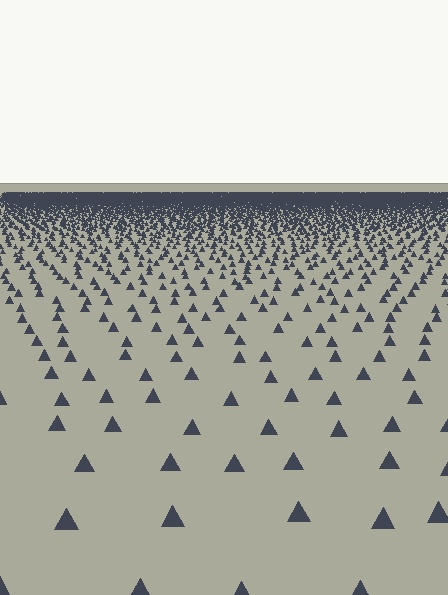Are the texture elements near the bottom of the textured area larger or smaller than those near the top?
Larger. Near the bottom, elements are closer to the viewer and appear at a bigger on-screen size.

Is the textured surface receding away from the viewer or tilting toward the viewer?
The surface is receding away from the viewer. Texture elements get smaller and denser toward the top.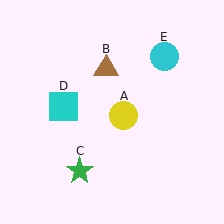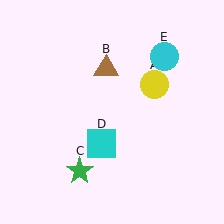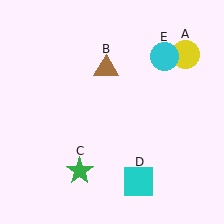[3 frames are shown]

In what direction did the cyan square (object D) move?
The cyan square (object D) moved down and to the right.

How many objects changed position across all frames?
2 objects changed position: yellow circle (object A), cyan square (object D).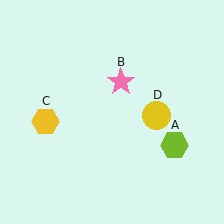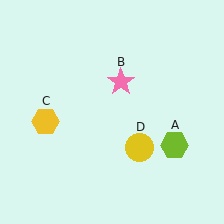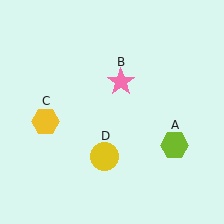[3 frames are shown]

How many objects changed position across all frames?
1 object changed position: yellow circle (object D).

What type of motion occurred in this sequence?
The yellow circle (object D) rotated clockwise around the center of the scene.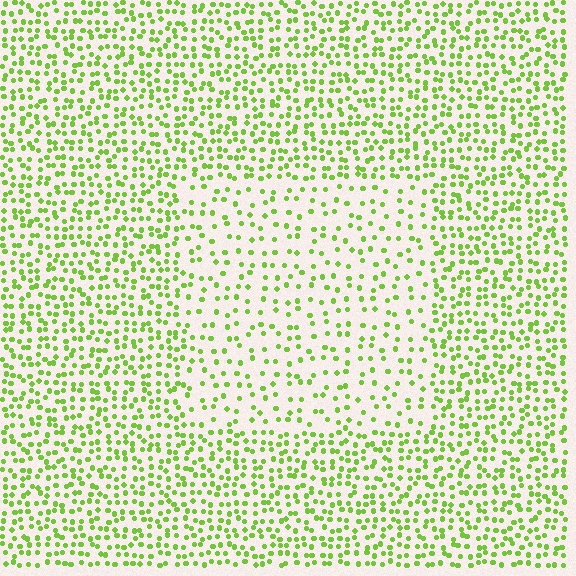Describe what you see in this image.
The image contains small lime elements arranged at two different densities. A rectangle-shaped region is visible where the elements are less densely packed than the surrounding area.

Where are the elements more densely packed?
The elements are more densely packed outside the rectangle boundary.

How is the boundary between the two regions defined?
The boundary is defined by a change in element density (approximately 2.0x ratio). All elements are the same color, size, and shape.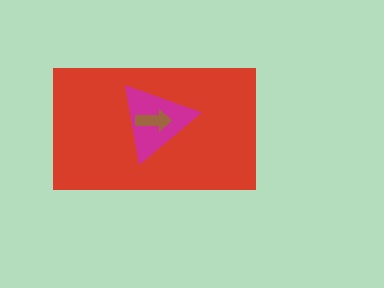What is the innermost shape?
The brown arrow.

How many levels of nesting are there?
3.